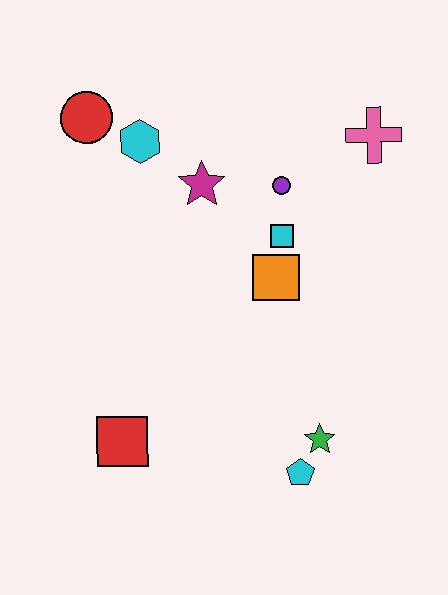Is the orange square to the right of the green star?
No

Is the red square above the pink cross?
No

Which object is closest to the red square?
The cyan pentagon is closest to the red square.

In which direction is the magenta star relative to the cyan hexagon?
The magenta star is to the right of the cyan hexagon.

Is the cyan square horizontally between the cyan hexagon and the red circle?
No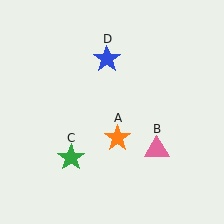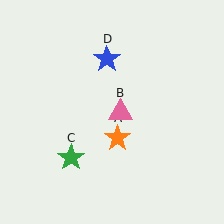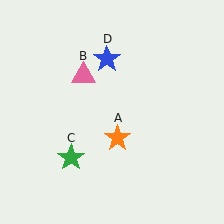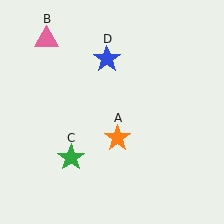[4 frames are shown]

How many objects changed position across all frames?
1 object changed position: pink triangle (object B).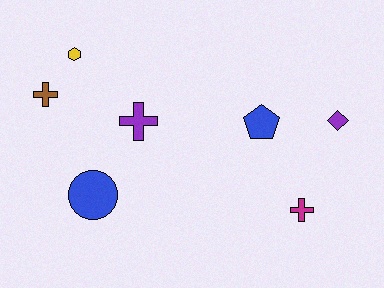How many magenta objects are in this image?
There is 1 magenta object.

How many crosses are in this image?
There are 3 crosses.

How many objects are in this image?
There are 7 objects.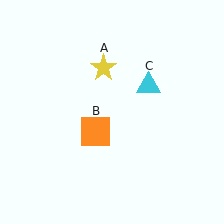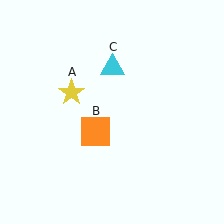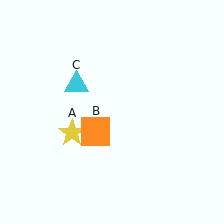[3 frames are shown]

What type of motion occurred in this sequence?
The yellow star (object A), cyan triangle (object C) rotated counterclockwise around the center of the scene.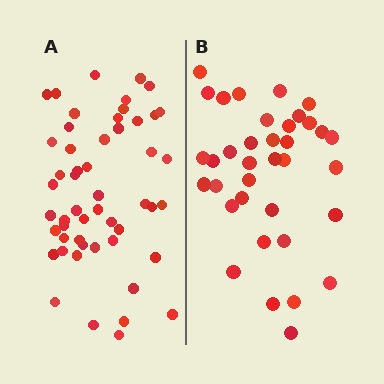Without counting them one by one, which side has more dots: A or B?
Region A (the left region) has more dots.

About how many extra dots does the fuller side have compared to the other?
Region A has approximately 15 more dots than region B.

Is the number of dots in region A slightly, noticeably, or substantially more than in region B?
Region A has noticeably more, but not dramatically so. The ratio is roughly 1.4 to 1.